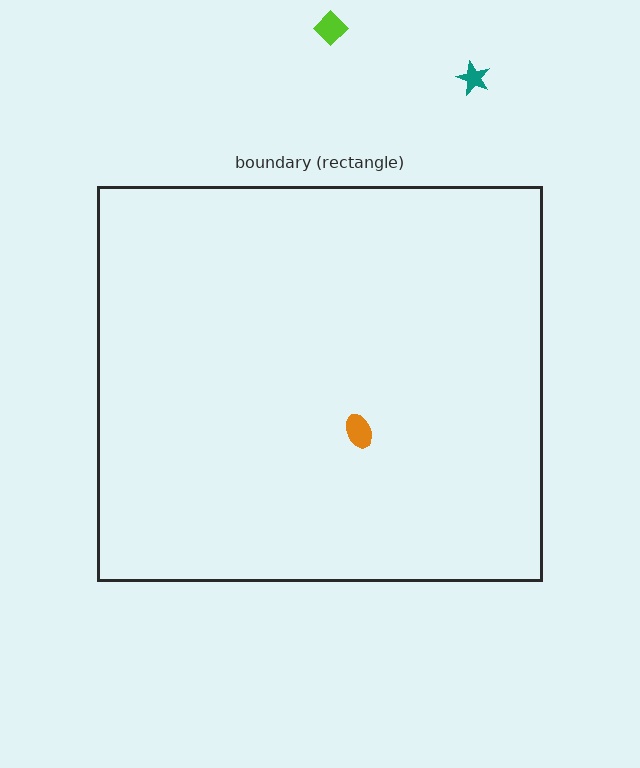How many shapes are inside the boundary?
1 inside, 2 outside.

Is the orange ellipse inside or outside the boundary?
Inside.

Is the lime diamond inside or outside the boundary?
Outside.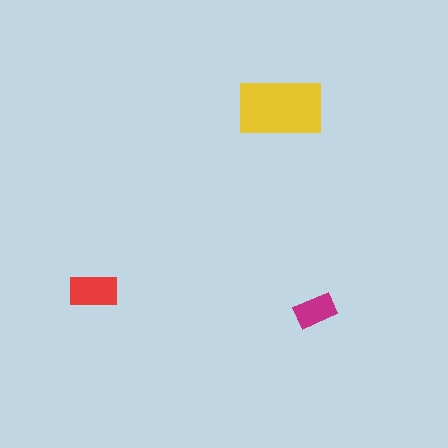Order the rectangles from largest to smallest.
the yellow one, the red one, the magenta one.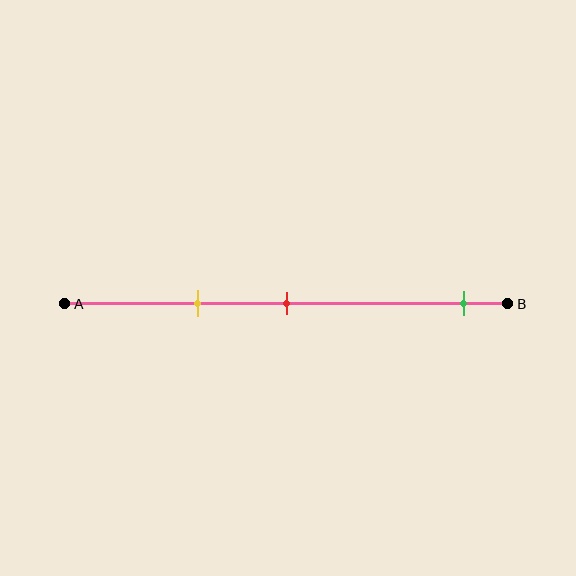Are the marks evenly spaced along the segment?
No, the marks are not evenly spaced.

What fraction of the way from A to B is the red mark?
The red mark is approximately 50% (0.5) of the way from A to B.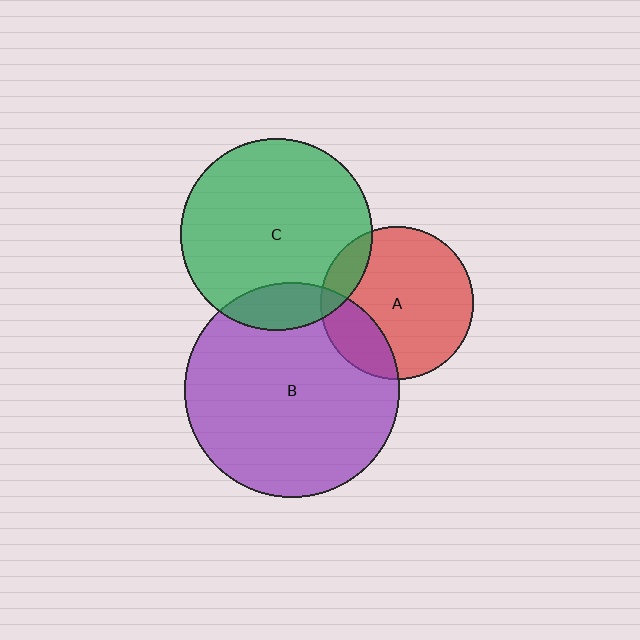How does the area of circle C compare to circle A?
Approximately 1.6 times.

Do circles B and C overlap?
Yes.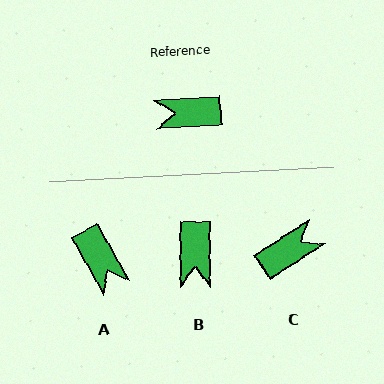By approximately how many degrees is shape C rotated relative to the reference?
Approximately 151 degrees clockwise.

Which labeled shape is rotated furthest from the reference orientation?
C, about 151 degrees away.